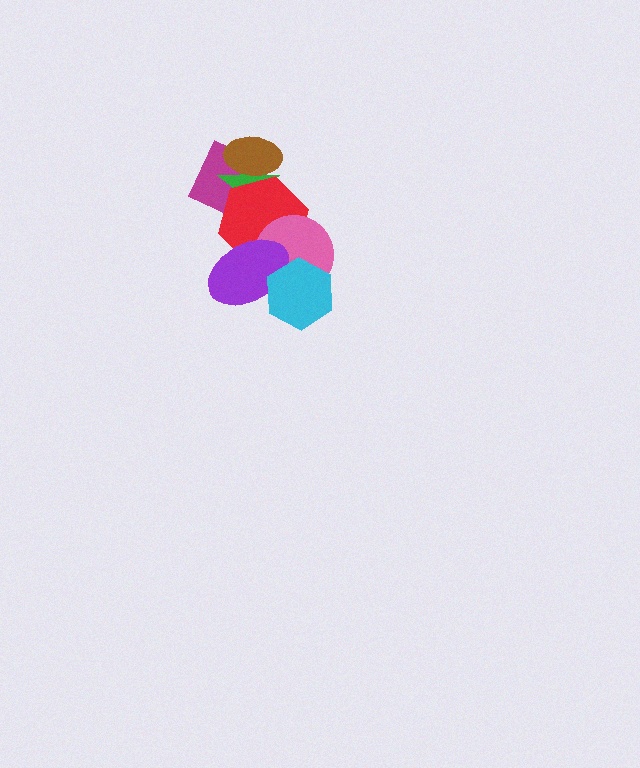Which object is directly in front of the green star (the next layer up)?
The red hexagon is directly in front of the green star.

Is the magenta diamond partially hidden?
Yes, it is partially covered by another shape.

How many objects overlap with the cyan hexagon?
2 objects overlap with the cyan hexagon.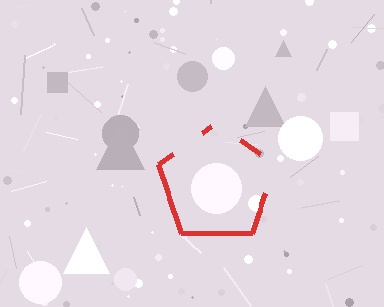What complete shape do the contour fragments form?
The contour fragments form a pentagon.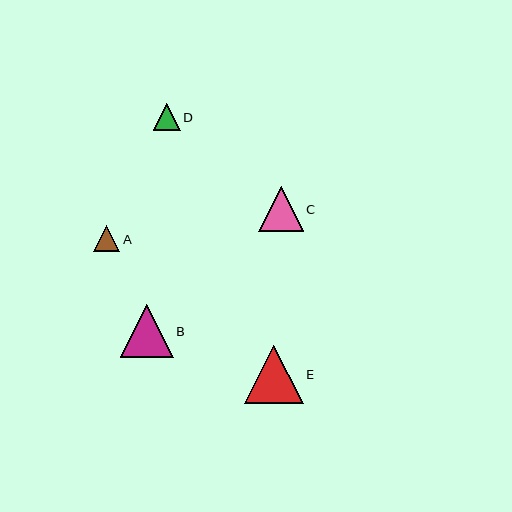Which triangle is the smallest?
Triangle A is the smallest with a size of approximately 26 pixels.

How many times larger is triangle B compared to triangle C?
Triangle B is approximately 1.2 times the size of triangle C.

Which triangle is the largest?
Triangle E is the largest with a size of approximately 58 pixels.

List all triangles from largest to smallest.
From largest to smallest: E, B, C, D, A.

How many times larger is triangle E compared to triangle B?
Triangle E is approximately 1.1 times the size of triangle B.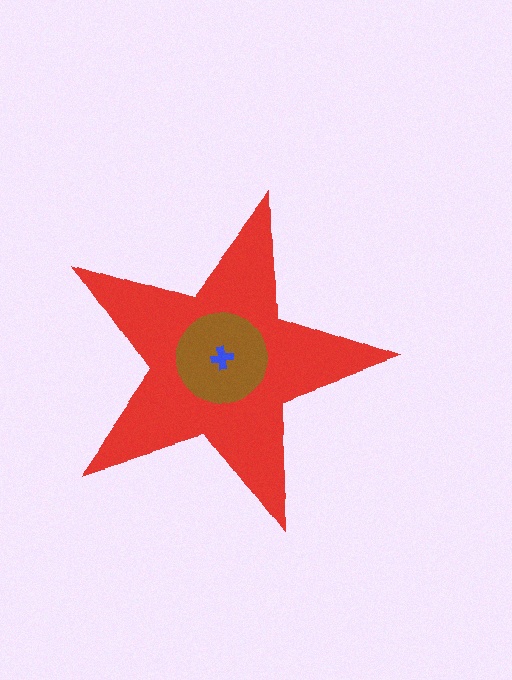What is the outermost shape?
The red star.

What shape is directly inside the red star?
The brown circle.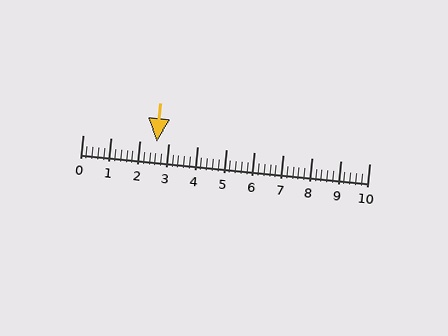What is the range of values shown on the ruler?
The ruler shows values from 0 to 10.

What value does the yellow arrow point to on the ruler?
The yellow arrow points to approximately 2.6.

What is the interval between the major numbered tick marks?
The major tick marks are spaced 1 units apart.